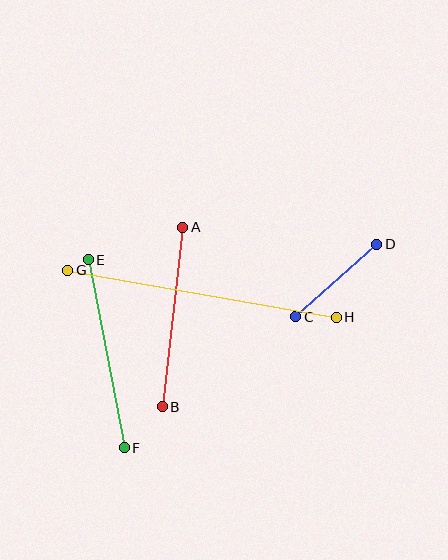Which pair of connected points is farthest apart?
Points G and H are farthest apart.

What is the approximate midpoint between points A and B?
The midpoint is at approximately (172, 317) pixels.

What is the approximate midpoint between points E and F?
The midpoint is at approximately (106, 354) pixels.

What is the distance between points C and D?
The distance is approximately 109 pixels.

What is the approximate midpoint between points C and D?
The midpoint is at approximately (336, 281) pixels.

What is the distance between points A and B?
The distance is approximately 181 pixels.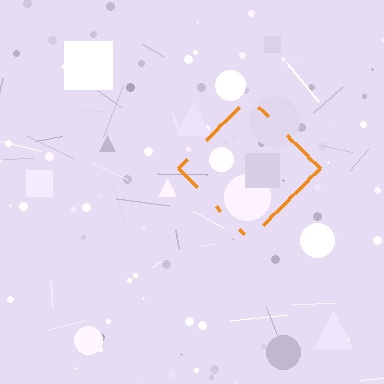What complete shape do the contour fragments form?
The contour fragments form a diamond.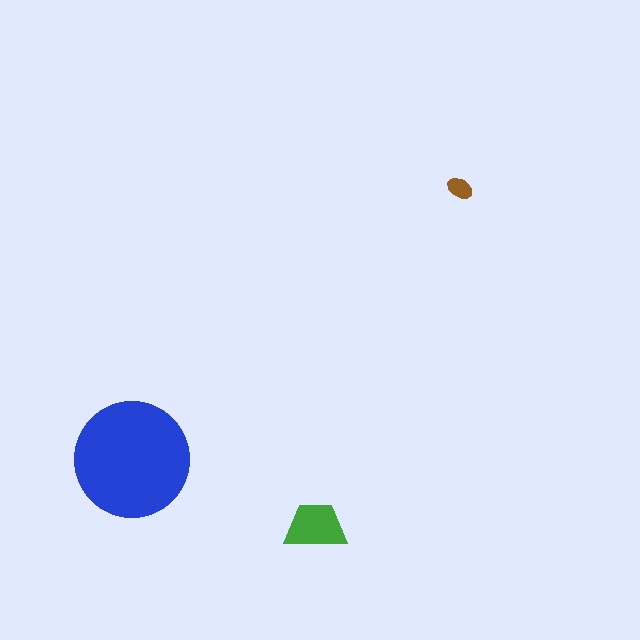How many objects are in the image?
There are 3 objects in the image.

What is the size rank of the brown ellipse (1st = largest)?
3rd.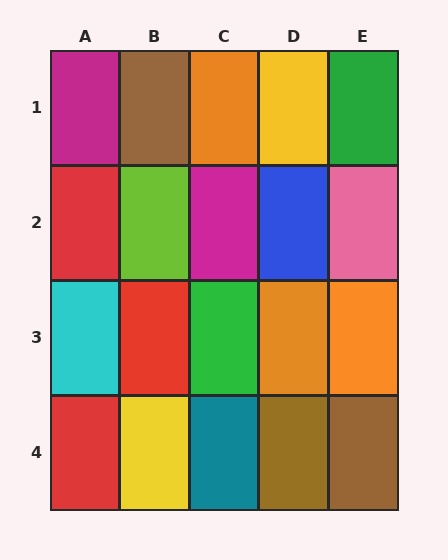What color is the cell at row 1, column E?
Green.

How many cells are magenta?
2 cells are magenta.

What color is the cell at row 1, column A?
Magenta.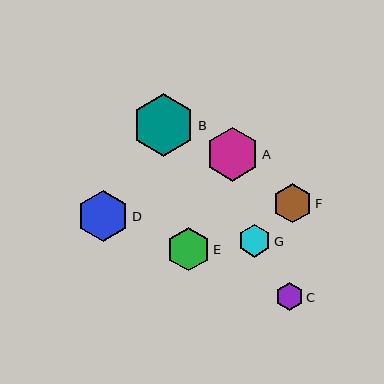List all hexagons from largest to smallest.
From largest to smallest: B, A, D, E, F, G, C.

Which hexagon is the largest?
Hexagon B is the largest with a size of approximately 63 pixels.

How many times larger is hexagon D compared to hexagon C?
Hexagon D is approximately 1.8 times the size of hexagon C.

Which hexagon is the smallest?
Hexagon C is the smallest with a size of approximately 28 pixels.